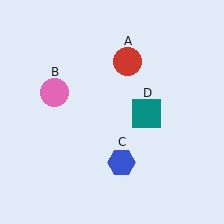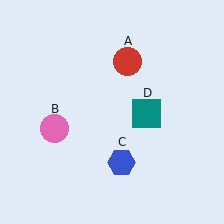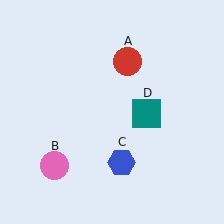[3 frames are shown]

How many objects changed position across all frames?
1 object changed position: pink circle (object B).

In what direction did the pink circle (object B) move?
The pink circle (object B) moved down.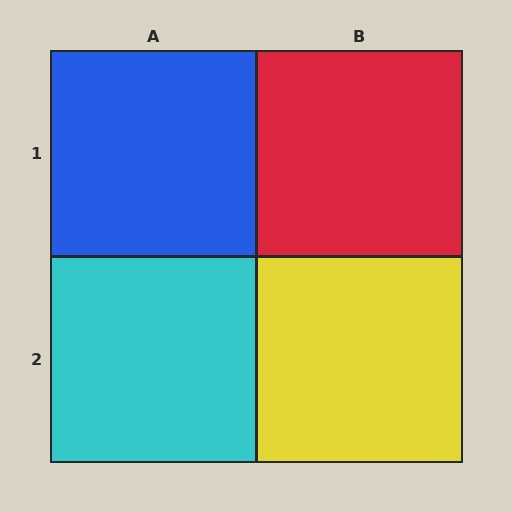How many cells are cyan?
1 cell is cyan.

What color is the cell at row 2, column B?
Yellow.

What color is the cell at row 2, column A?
Cyan.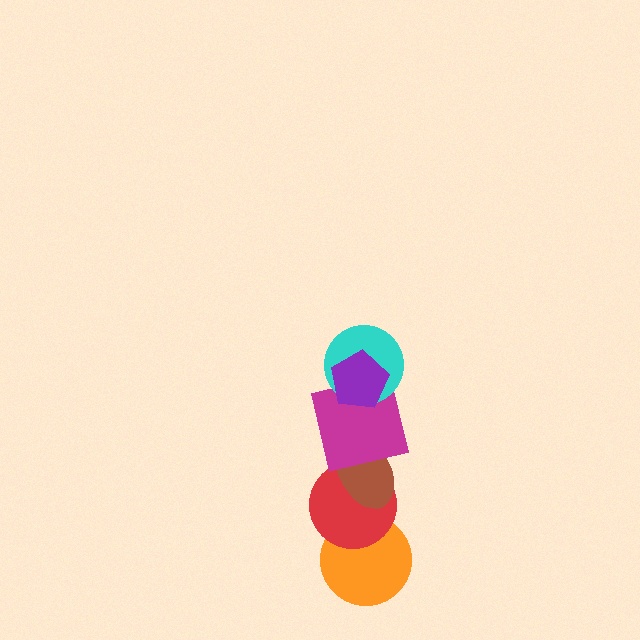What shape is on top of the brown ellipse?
The magenta square is on top of the brown ellipse.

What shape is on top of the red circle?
The brown ellipse is on top of the red circle.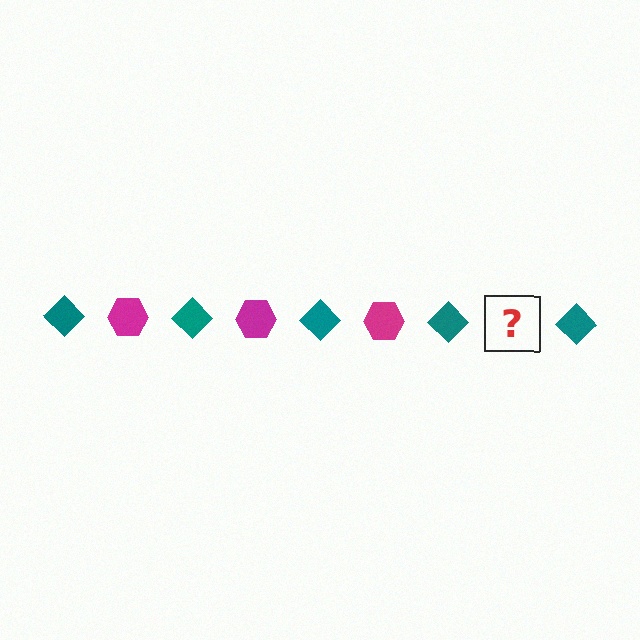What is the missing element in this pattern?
The missing element is a magenta hexagon.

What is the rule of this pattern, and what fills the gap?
The rule is that the pattern alternates between teal diamond and magenta hexagon. The gap should be filled with a magenta hexagon.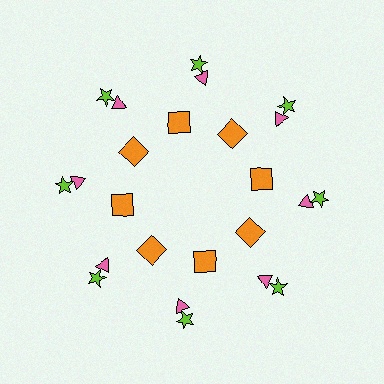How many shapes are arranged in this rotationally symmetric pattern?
There are 24 shapes, arranged in 8 groups of 3.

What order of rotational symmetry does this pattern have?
This pattern has 8-fold rotational symmetry.